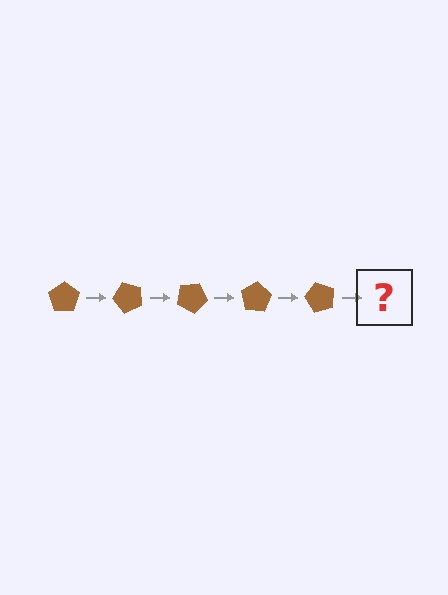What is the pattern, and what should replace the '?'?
The pattern is that the pentagon rotates 50 degrees each step. The '?' should be a brown pentagon rotated 250 degrees.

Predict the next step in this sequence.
The next step is a brown pentagon rotated 250 degrees.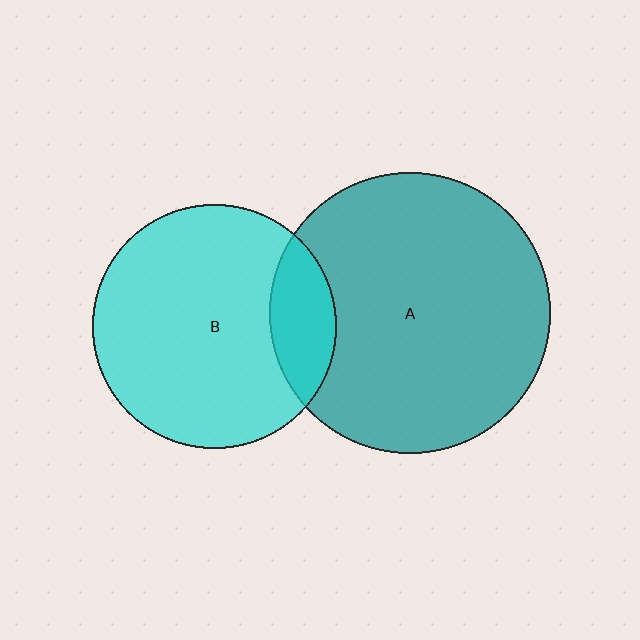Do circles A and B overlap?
Yes.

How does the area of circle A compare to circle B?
Approximately 1.3 times.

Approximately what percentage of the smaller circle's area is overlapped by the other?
Approximately 15%.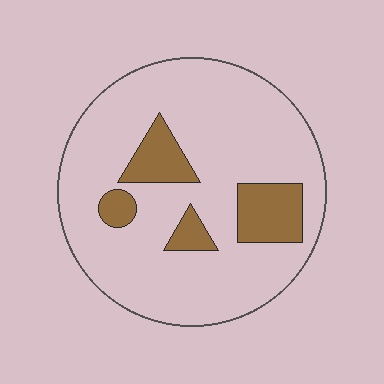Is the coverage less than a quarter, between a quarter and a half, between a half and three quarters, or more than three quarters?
Less than a quarter.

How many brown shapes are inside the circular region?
4.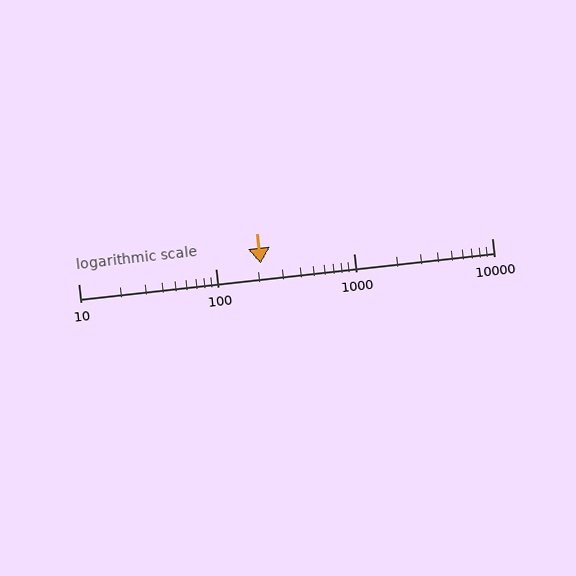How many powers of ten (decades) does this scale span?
The scale spans 3 decades, from 10 to 10000.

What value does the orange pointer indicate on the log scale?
The pointer indicates approximately 210.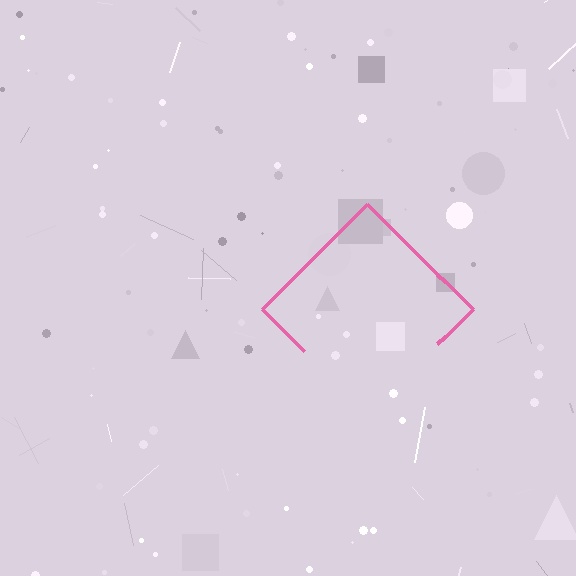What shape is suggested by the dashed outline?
The dashed outline suggests a diamond.